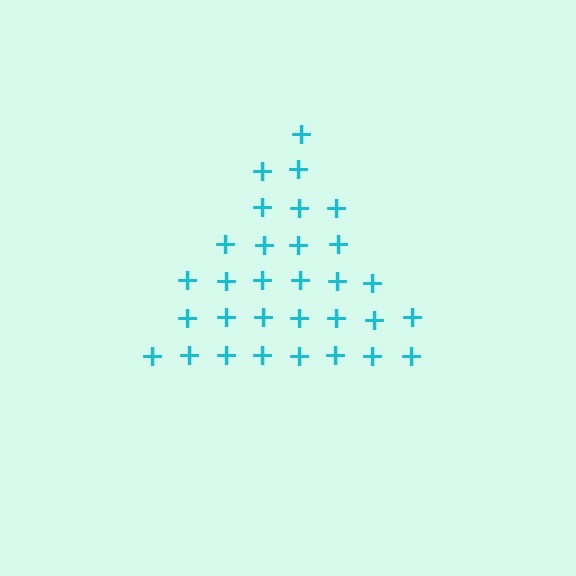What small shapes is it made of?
It is made of small plus signs.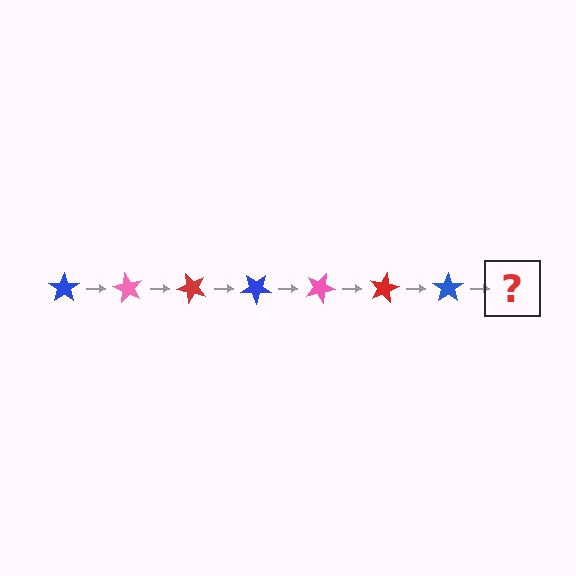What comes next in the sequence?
The next element should be a pink star, rotated 420 degrees from the start.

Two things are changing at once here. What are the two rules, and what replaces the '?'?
The two rules are that it rotates 60 degrees each step and the color cycles through blue, pink, and red. The '?' should be a pink star, rotated 420 degrees from the start.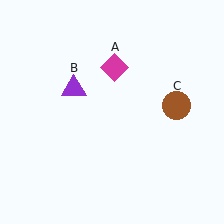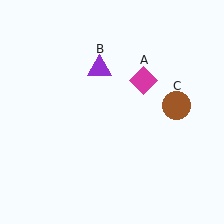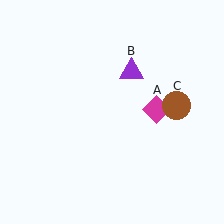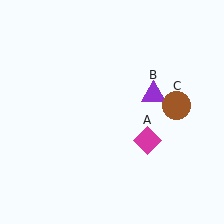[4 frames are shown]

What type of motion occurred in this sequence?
The magenta diamond (object A), purple triangle (object B) rotated clockwise around the center of the scene.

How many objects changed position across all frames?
2 objects changed position: magenta diamond (object A), purple triangle (object B).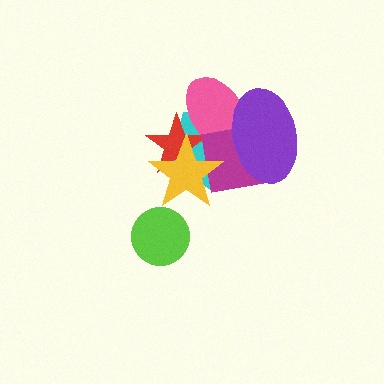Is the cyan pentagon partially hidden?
Yes, it is partially covered by another shape.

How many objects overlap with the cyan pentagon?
5 objects overlap with the cyan pentagon.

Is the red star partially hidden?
Yes, it is partially covered by another shape.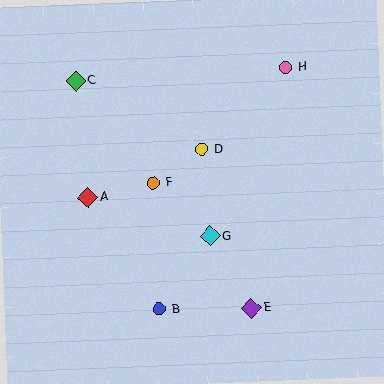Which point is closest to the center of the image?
Point F at (153, 183) is closest to the center.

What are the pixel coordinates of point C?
Point C is at (76, 81).